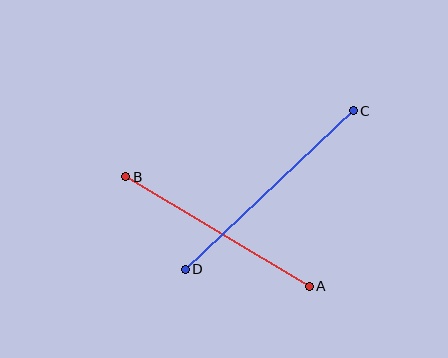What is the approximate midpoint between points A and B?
The midpoint is at approximately (218, 231) pixels.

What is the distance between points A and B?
The distance is approximately 214 pixels.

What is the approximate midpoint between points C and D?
The midpoint is at approximately (269, 190) pixels.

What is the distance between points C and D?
The distance is approximately 231 pixels.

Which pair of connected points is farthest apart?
Points C and D are farthest apart.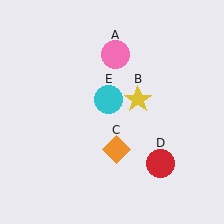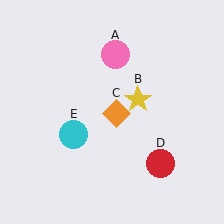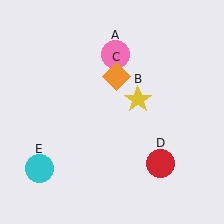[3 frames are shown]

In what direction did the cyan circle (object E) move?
The cyan circle (object E) moved down and to the left.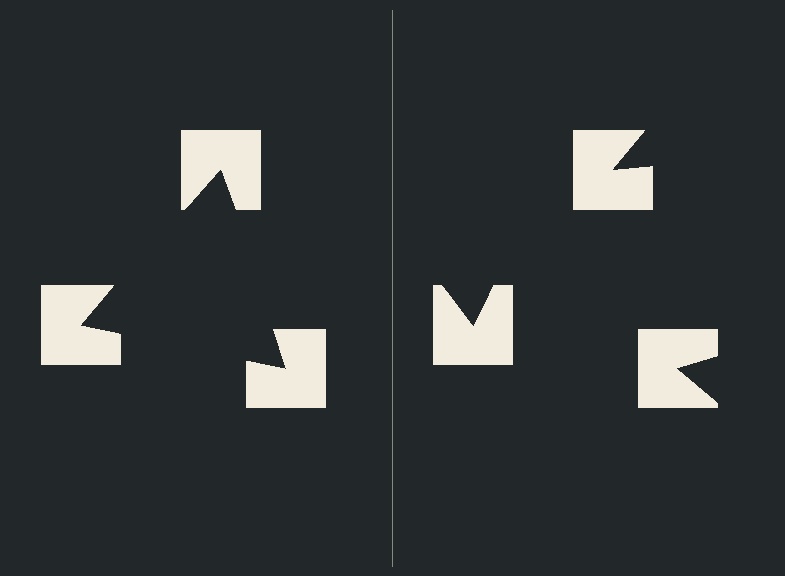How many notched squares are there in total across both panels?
6 — 3 on each side.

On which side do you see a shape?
An illusory triangle appears on the left side. On the right side the wedge cuts are rotated, so no coherent shape forms.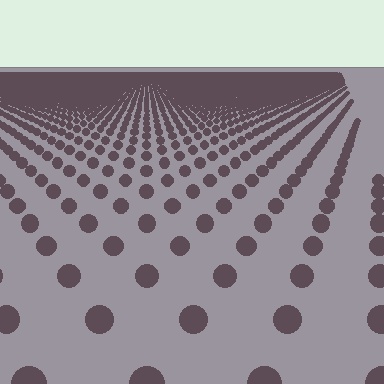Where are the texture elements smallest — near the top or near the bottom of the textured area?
Near the top.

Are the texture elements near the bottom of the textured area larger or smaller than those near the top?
Larger. Near the bottom, elements are closer to the viewer and appear at a bigger on-screen size.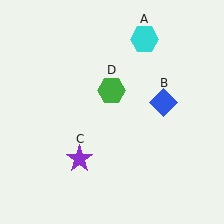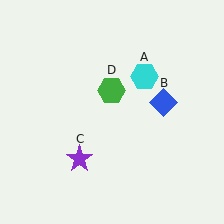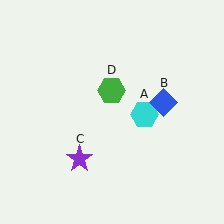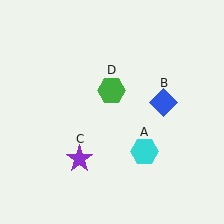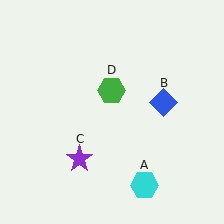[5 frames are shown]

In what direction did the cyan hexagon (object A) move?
The cyan hexagon (object A) moved down.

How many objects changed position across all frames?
1 object changed position: cyan hexagon (object A).